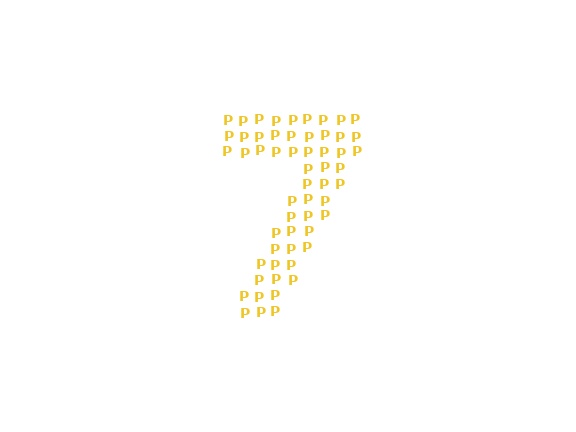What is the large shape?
The large shape is the digit 7.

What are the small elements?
The small elements are letter P's.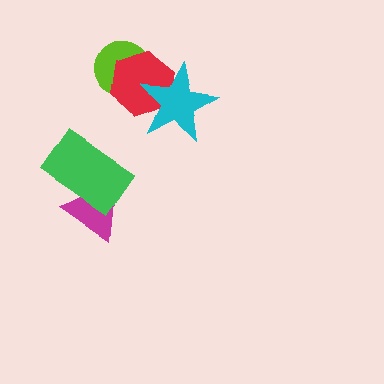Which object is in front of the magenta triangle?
The green rectangle is in front of the magenta triangle.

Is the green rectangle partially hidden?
No, no other shape covers it.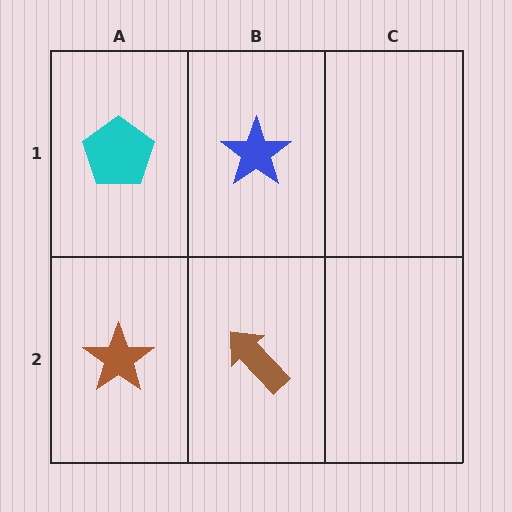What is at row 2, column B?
A brown arrow.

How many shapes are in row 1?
2 shapes.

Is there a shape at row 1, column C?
No, that cell is empty.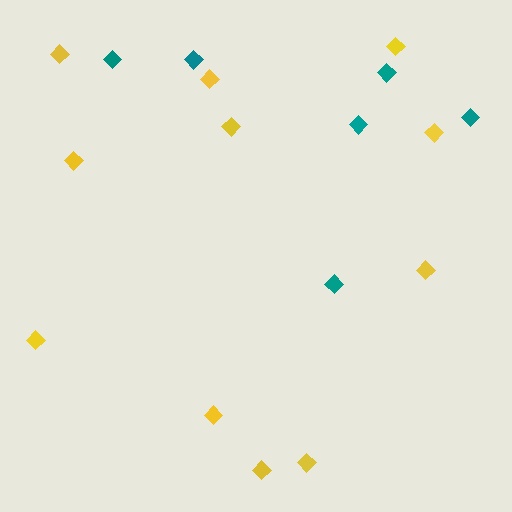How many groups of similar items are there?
There are 2 groups: one group of teal diamonds (6) and one group of yellow diamonds (11).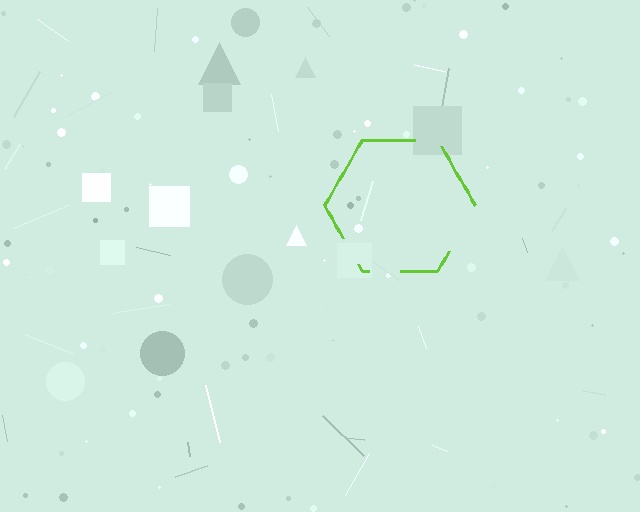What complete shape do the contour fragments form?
The contour fragments form a hexagon.